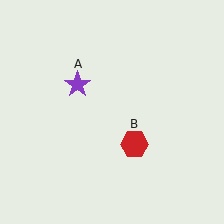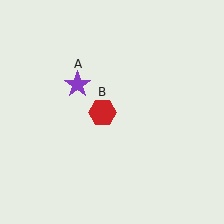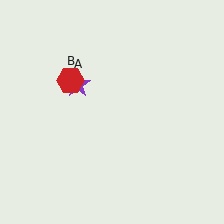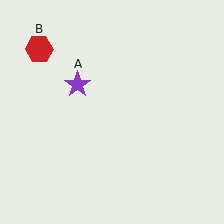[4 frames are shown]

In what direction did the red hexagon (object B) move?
The red hexagon (object B) moved up and to the left.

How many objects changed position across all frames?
1 object changed position: red hexagon (object B).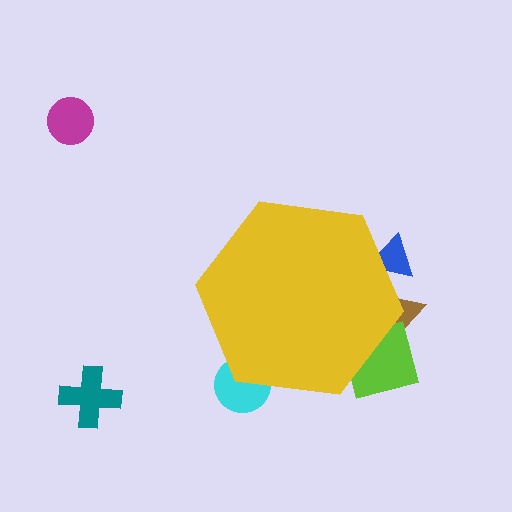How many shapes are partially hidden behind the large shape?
4 shapes are partially hidden.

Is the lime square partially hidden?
Yes, the lime square is partially hidden behind the yellow hexagon.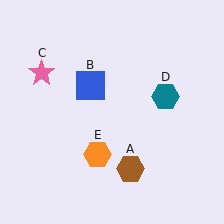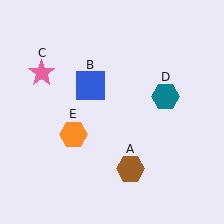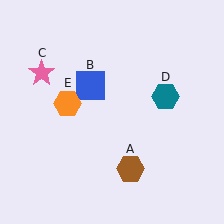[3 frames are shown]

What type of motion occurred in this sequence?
The orange hexagon (object E) rotated clockwise around the center of the scene.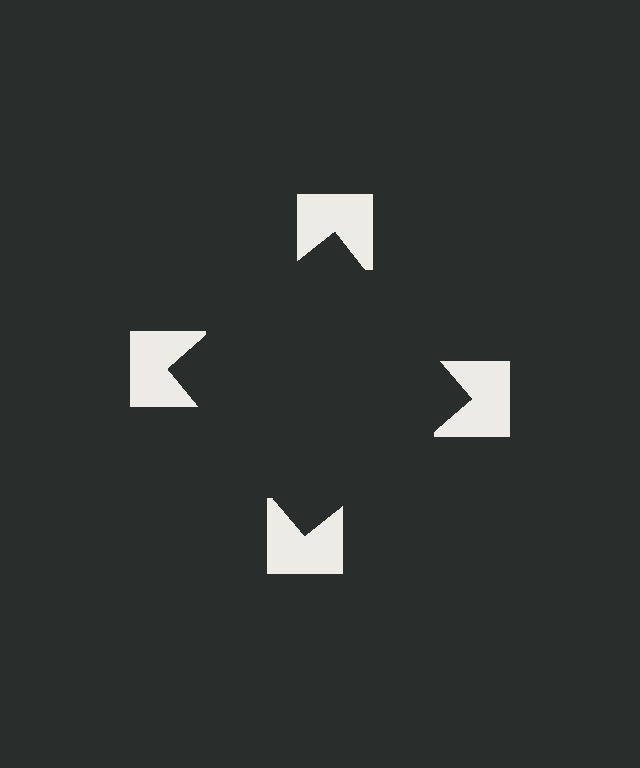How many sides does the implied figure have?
4 sides.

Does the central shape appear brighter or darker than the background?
It typically appears slightly darker than the background, even though no actual brightness change is drawn.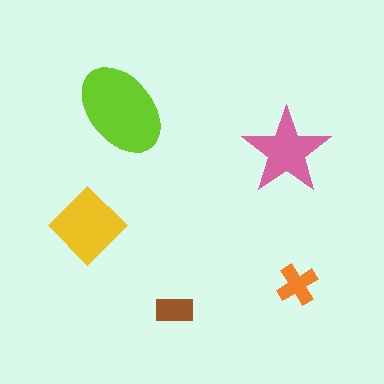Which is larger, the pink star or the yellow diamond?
The yellow diamond.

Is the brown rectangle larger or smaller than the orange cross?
Smaller.